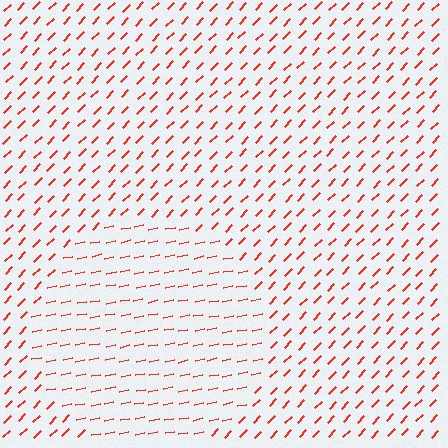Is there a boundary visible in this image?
Yes, there is a texture boundary formed by a change in line orientation.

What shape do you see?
I see a circle.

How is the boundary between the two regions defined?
The boundary is defined purely by a change in line orientation (approximately 34 degrees difference). All lines are the same color and thickness.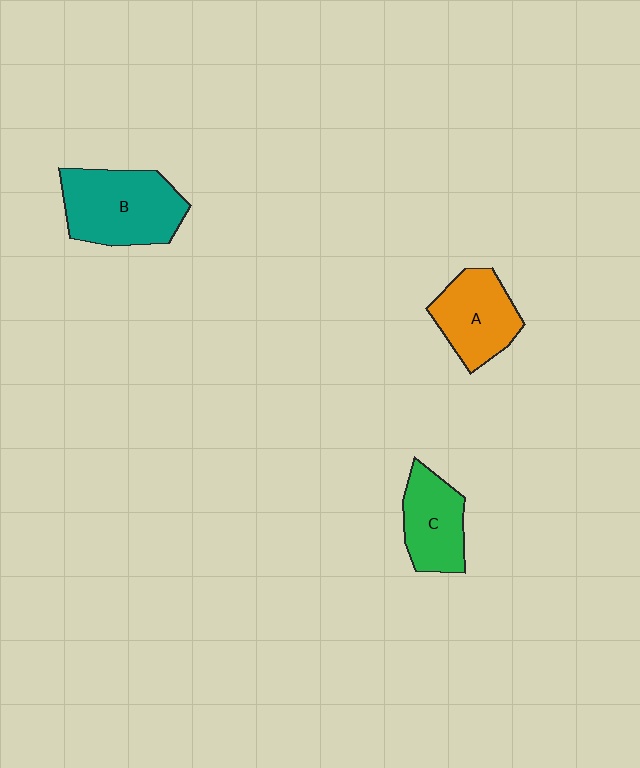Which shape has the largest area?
Shape B (teal).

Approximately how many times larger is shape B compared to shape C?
Approximately 1.5 times.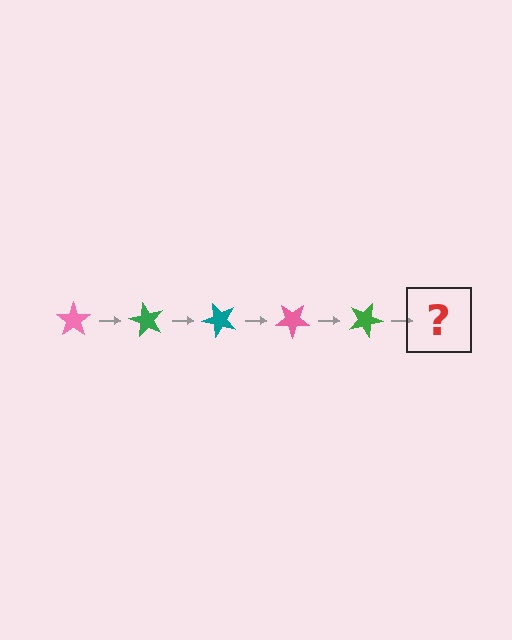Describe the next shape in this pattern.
It should be a teal star, rotated 300 degrees from the start.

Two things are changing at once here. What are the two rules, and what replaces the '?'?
The two rules are that it rotates 60 degrees each step and the color cycles through pink, green, and teal. The '?' should be a teal star, rotated 300 degrees from the start.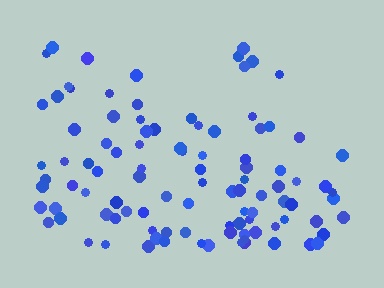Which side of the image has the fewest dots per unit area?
The top.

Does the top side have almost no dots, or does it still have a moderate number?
Still a moderate number, just noticeably fewer than the bottom.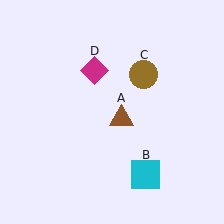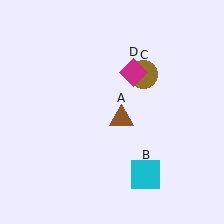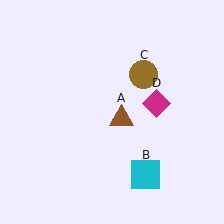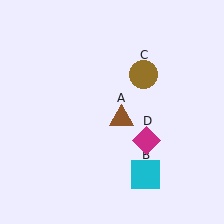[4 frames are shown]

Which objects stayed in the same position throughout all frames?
Brown triangle (object A) and cyan square (object B) and brown circle (object C) remained stationary.